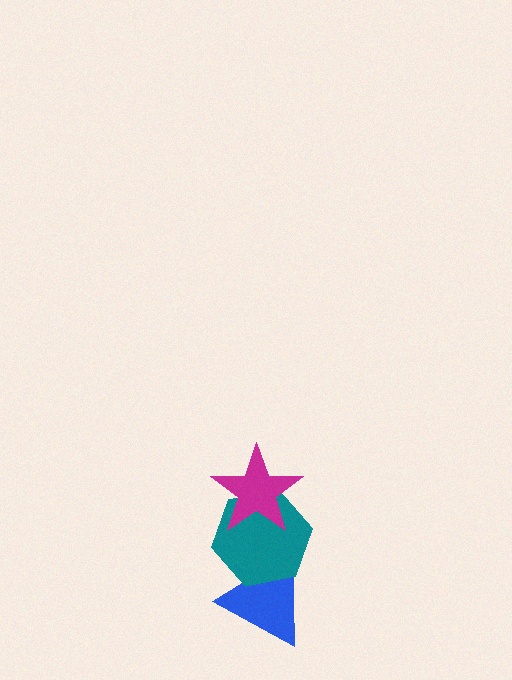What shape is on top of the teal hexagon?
The magenta star is on top of the teal hexagon.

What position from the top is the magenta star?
The magenta star is 1st from the top.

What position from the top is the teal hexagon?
The teal hexagon is 2nd from the top.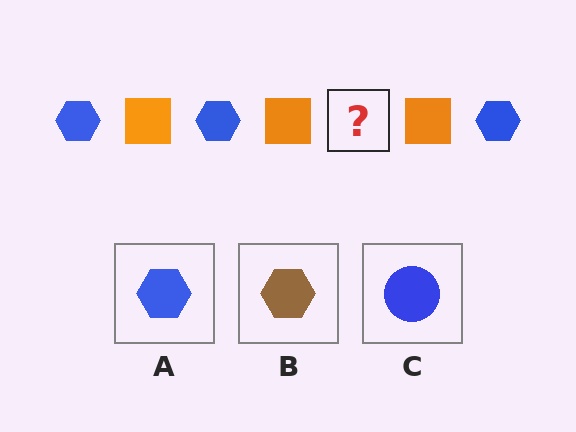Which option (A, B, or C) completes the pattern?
A.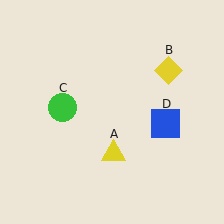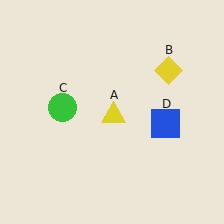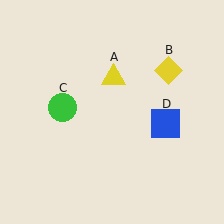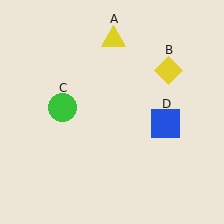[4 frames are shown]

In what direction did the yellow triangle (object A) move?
The yellow triangle (object A) moved up.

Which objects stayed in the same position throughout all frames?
Yellow diamond (object B) and green circle (object C) and blue square (object D) remained stationary.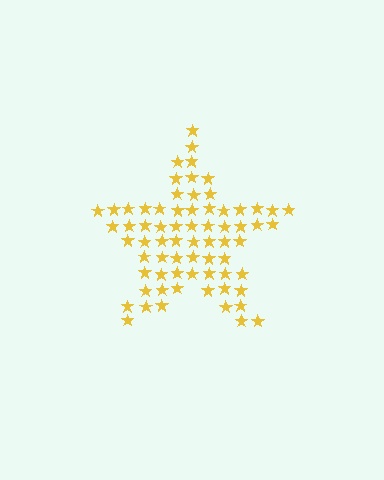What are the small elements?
The small elements are stars.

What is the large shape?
The large shape is a star.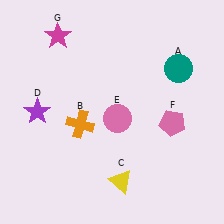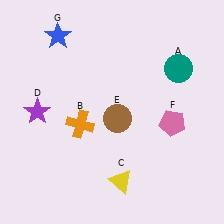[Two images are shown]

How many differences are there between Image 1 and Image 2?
There are 2 differences between the two images.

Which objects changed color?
E changed from pink to brown. G changed from magenta to blue.